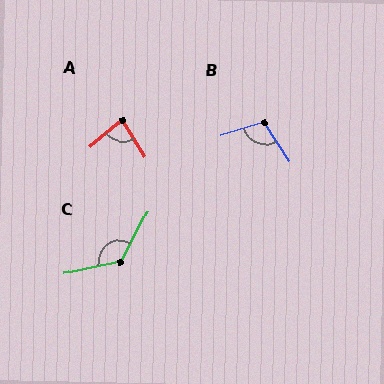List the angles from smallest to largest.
A (82°), B (106°), C (129°).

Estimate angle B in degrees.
Approximately 106 degrees.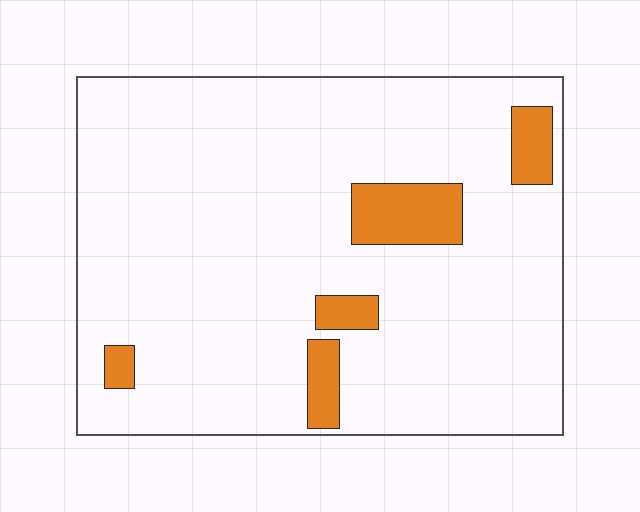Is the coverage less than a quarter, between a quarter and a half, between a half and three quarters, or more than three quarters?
Less than a quarter.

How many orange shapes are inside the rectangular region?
5.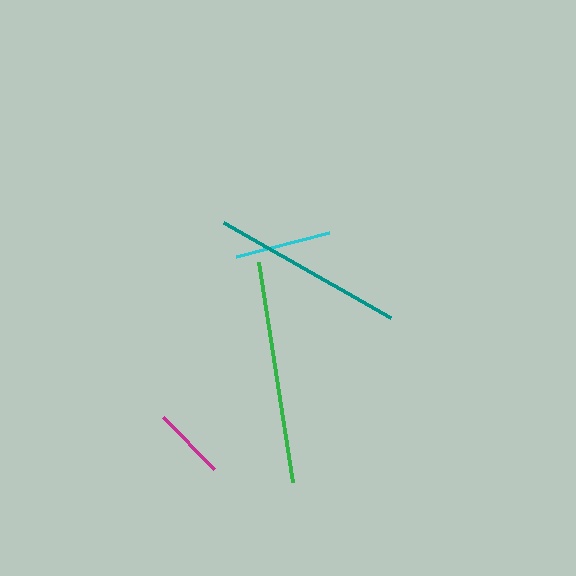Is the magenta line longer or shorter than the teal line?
The teal line is longer than the magenta line.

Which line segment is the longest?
The green line is the longest at approximately 223 pixels.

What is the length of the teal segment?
The teal segment is approximately 192 pixels long.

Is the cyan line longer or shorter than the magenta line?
The cyan line is longer than the magenta line.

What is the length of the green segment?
The green segment is approximately 223 pixels long.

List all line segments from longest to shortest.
From longest to shortest: green, teal, cyan, magenta.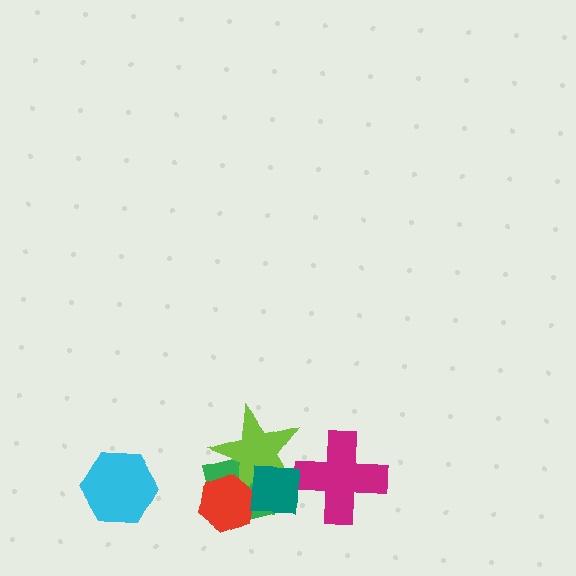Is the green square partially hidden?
Yes, it is partially covered by another shape.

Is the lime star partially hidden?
Yes, it is partially covered by another shape.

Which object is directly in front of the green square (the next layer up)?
The lime star is directly in front of the green square.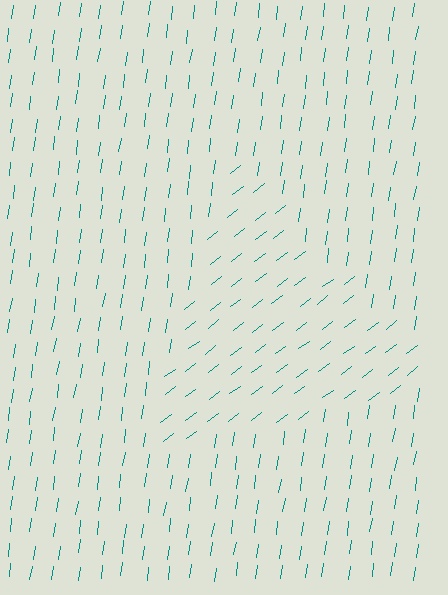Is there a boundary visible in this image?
Yes, there is a texture boundary formed by a change in line orientation.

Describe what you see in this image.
The image is filled with small teal line segments. A triangle region in the image has lines oriented differently from the surrounding lines, creating a visible texture boundary.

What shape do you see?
I see a triangle.